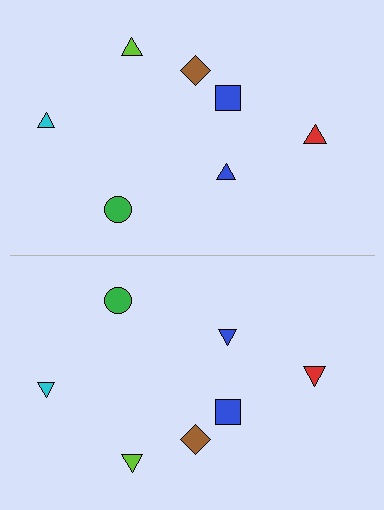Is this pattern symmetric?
Yes, this pattern has bilateral (reflection) symmetry.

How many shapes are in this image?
There are 14 shapes in this image.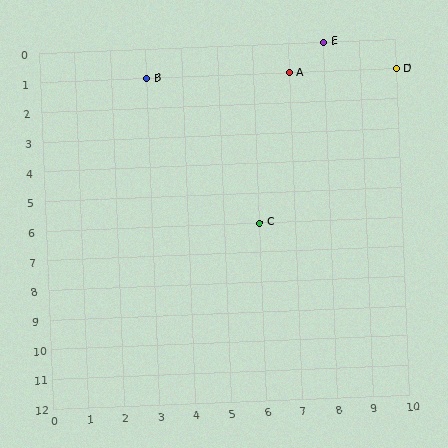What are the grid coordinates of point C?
Point C is at grid coordinates (6, 6).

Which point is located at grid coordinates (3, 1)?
Point B is at (3, 1).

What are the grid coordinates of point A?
Point A is at grid coordinates (7, 1).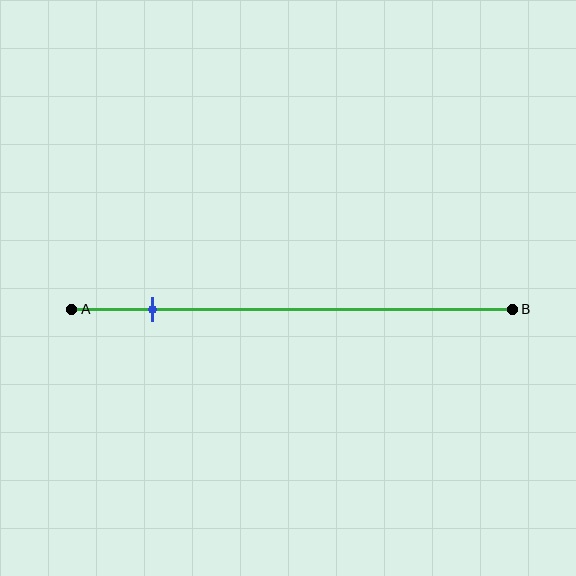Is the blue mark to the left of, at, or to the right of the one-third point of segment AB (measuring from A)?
The blue mark is to the left of the one-third point of segment AB.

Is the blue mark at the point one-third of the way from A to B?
No, the mark is at about 20% from A, not at the 33% one-third point.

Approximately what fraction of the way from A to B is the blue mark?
The blue mark is approximately 20% of the way from A to B.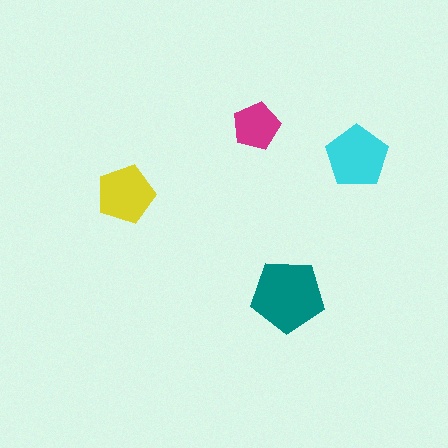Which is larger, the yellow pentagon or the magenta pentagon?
The yellow one.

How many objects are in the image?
There are 4 objects in the image.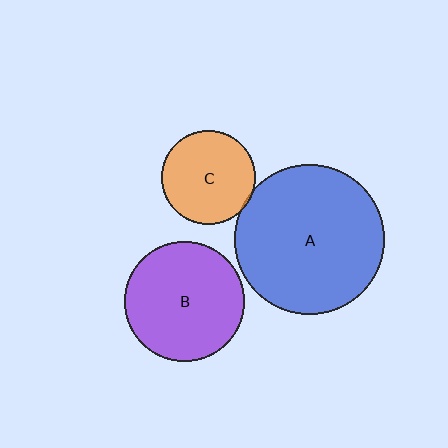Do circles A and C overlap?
Yes.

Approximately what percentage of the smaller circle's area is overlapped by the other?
Approximately 5%.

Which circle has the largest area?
Circle A (blue).